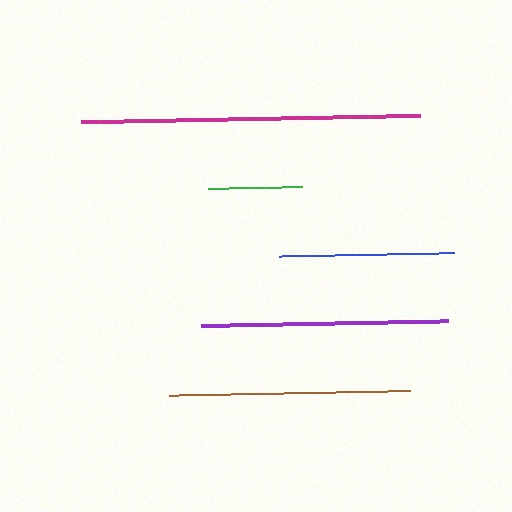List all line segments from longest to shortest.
From longest to shortest: magenta, purple, brown, blue, green.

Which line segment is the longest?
The magenta line is the longest at approximately 339 pixels.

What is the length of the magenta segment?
The magenta segment is approximately 339 pixels long.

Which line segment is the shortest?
The green line is the shortest at approximately 95 pixels.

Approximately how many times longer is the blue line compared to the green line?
The blue line is approximately 1.8 times the length of the green line.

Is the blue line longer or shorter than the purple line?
The purple line is longer than the blue line.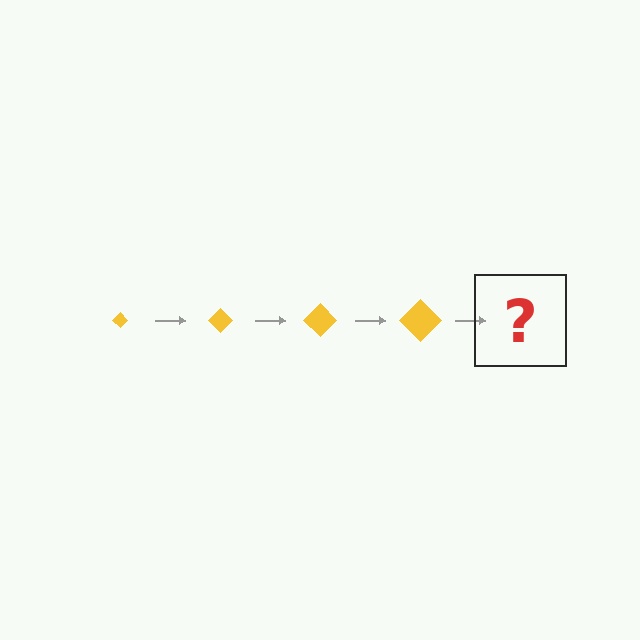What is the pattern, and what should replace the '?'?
The pattern is that the diamond gets progressively larger each step. The '?' should be a yellow diamond, larger than the previous one.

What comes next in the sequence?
The next element should be a yellow diamond, larger than the previous one.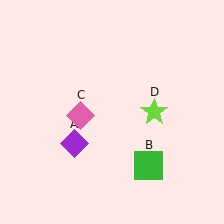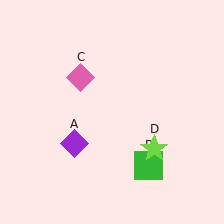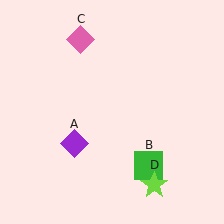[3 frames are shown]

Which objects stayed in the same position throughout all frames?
Purple diamond (object A) and green square (object B) remained stationary.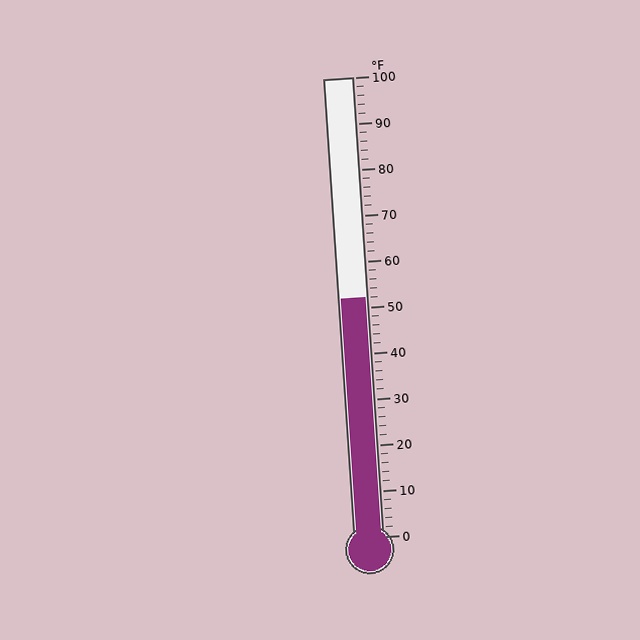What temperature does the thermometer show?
The thermometer shows approximately 52°F.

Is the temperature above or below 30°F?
The temperature is above 30°F.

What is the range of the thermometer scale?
The thermometer scale ranges from 0°F to 100°F.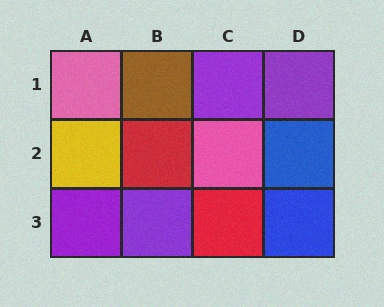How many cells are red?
2 cells are red.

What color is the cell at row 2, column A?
Yellow.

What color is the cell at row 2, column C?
Pink.